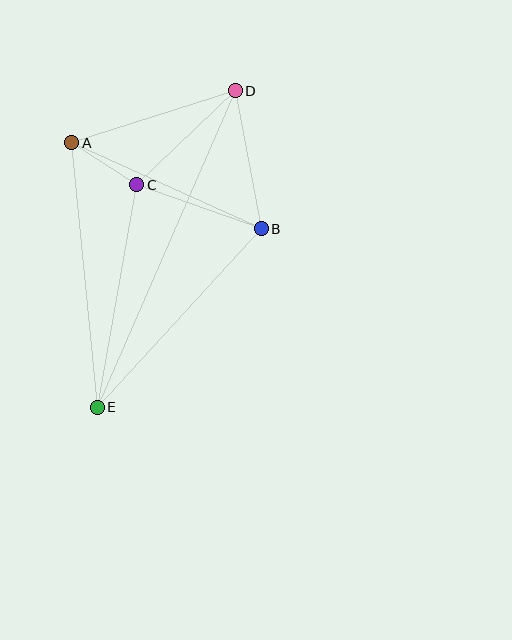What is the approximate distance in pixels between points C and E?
The distance between C and E is approximately 226 pixels.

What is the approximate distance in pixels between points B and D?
The distance between B and D is approximately 140 pixels.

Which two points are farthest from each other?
Points D and E are farthest from each other.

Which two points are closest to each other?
Points A and C are closest to each other.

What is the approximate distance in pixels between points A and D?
The distance between A and D is approximately 171 pixels.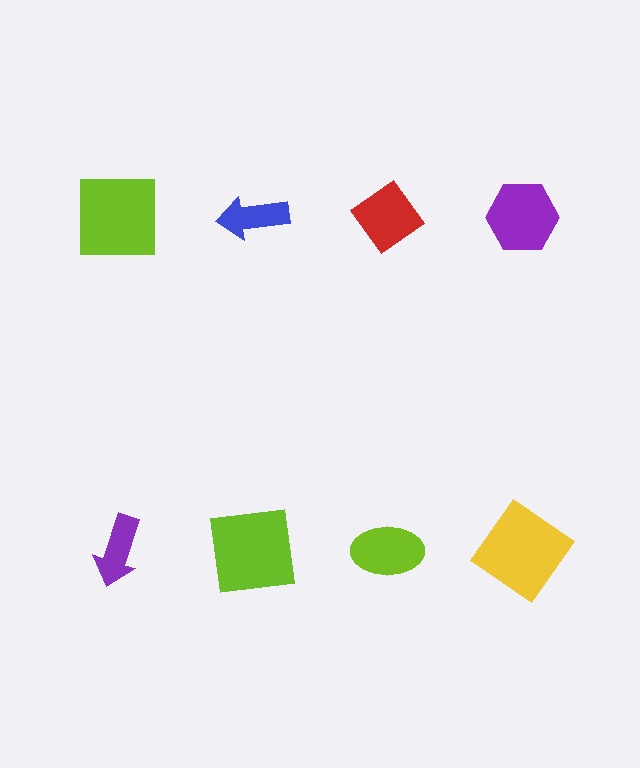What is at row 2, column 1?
A purple arrow.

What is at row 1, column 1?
A lime square.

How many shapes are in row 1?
4 shapes.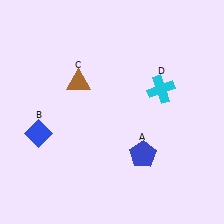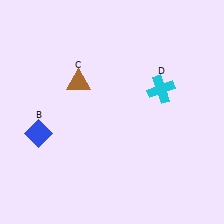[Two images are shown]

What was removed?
The blue pentagon (A) was removed in Image 2.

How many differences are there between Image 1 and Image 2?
There is 1 difference between the two images.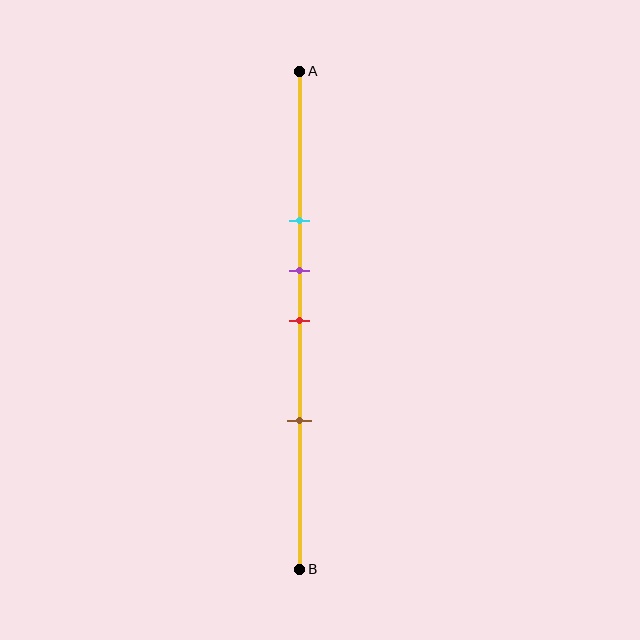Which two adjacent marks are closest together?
The purple and red marks are the closest adjacent pair.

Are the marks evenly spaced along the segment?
No, the marks are not evenly spaced.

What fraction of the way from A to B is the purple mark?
The purple mark is approximately 40% (0.4) of the way from A to B.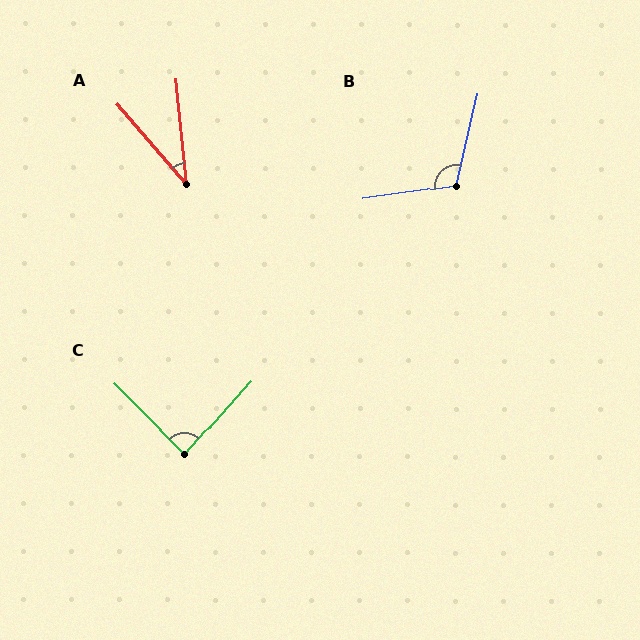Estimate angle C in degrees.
Approximately 87 degrees.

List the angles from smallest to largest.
A (35°), C (87°), B (111°).